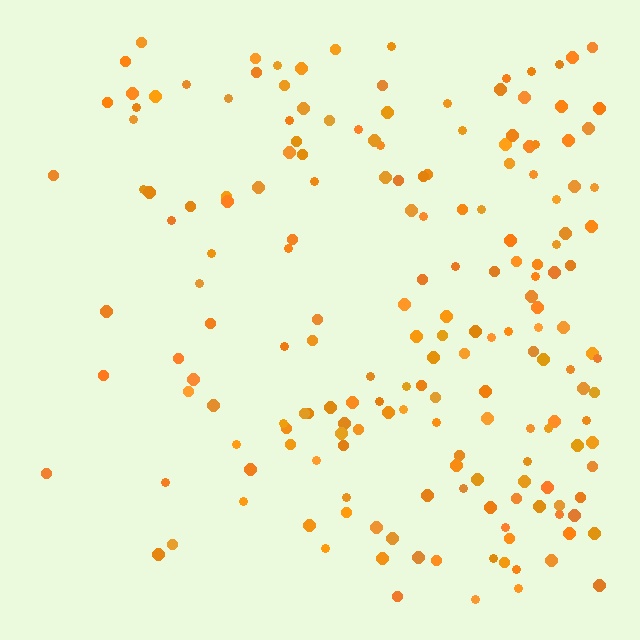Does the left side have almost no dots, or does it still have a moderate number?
Still a moderate number, just noticeably fewer than the right.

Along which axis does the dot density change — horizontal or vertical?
Horizontal.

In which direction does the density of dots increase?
From left to right, with the right side densest.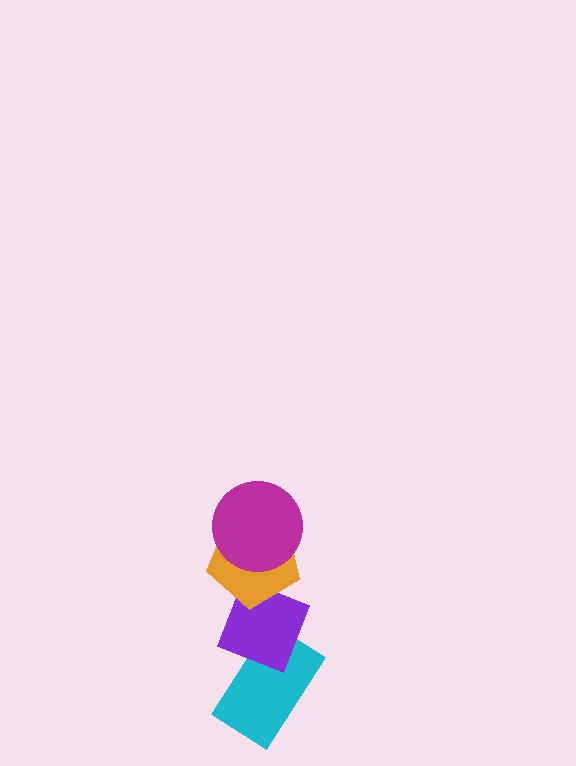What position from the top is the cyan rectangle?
The cyan rectangle is 4th from the top.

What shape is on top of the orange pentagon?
The magenta circle is on top of the orange pentagon.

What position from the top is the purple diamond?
The purple diamond is 3rd from the top.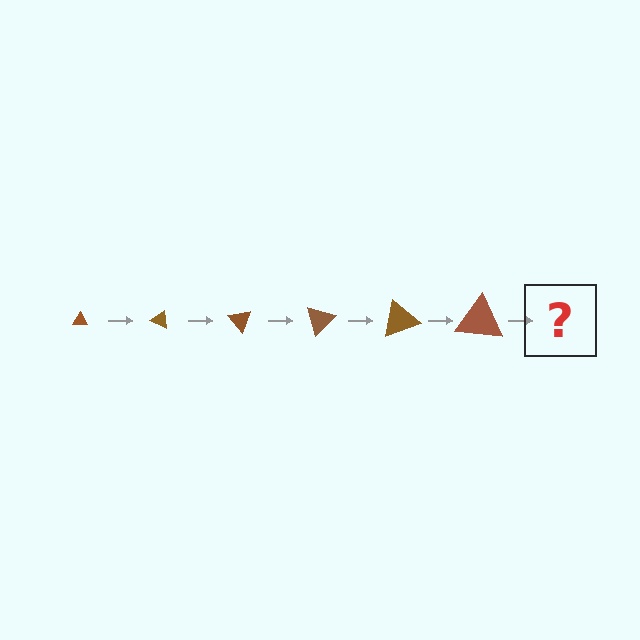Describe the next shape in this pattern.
It should be a triangle, larger than the previous one and rotated 150 degrees from the start.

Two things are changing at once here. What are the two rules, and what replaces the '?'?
The two rules are that the triangle grows larger each step and it rotates 25 degrees each step. The '?' should be a triangle, larger than the previous one and rotated 150 degrees from the start.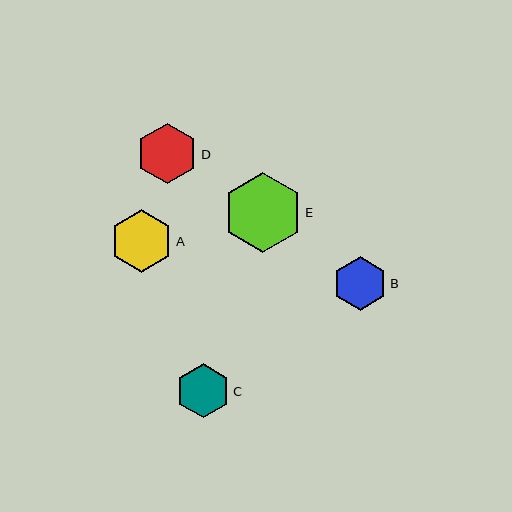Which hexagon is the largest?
Hexagon E is the largest with a size of approximately 79 pixels.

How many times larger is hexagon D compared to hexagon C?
Hexagon D is approximately 1.1 times the size of hexagon C.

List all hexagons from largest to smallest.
From largest to smallest: E, A, D, C, B.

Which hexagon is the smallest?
Hexagon B is the smallest with a size of approximately 54 pixels.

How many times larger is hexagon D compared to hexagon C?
Hexagon D is approximately 1.1 times the size of hexagon C.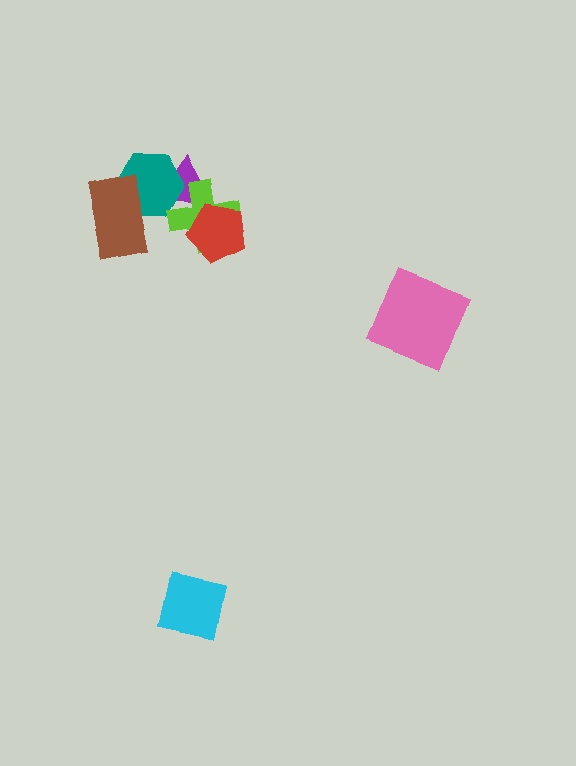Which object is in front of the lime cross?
The red pentagon is in front of the lime cross.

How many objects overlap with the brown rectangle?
1 object overlaps with the brown rectangle.